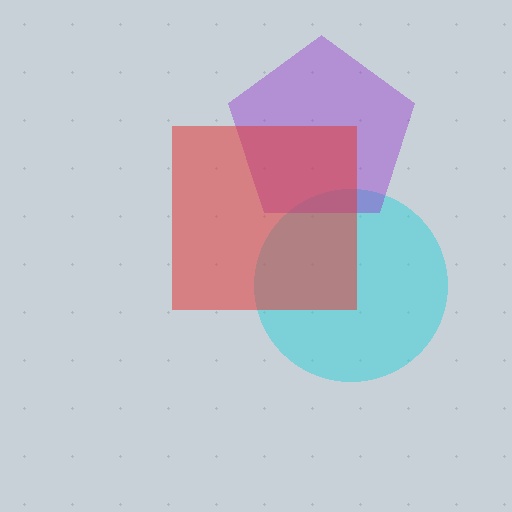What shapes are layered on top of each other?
The layered shapes are: a cyan circle, a purple pentagon, a red square.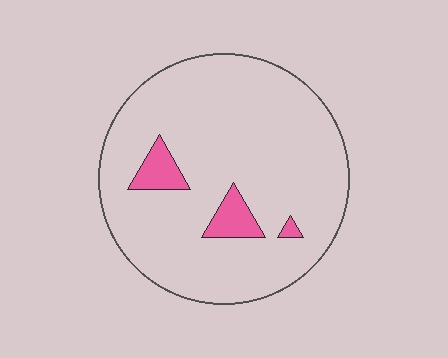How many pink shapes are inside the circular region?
3.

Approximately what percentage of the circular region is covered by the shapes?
Approximately 10%.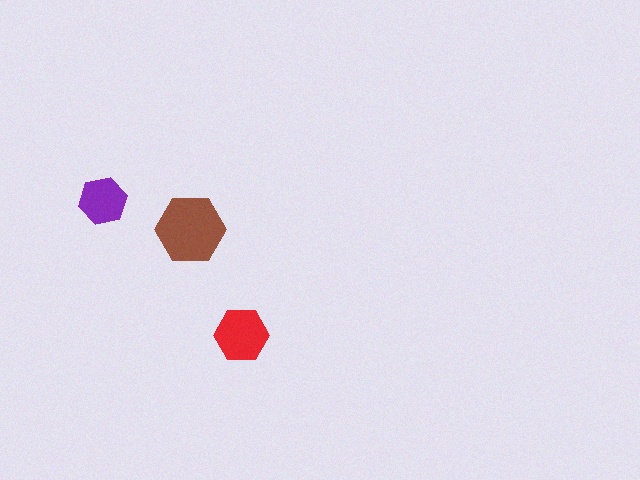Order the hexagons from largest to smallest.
the brown one, the red one, the purple one.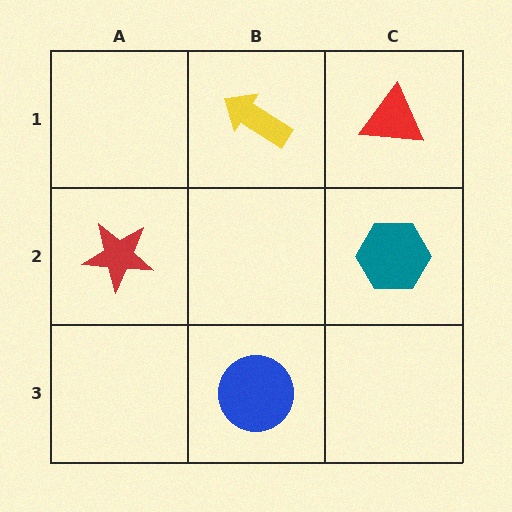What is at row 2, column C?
A teal hexagon.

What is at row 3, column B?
A blue circle.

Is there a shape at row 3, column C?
No, that cell is empty.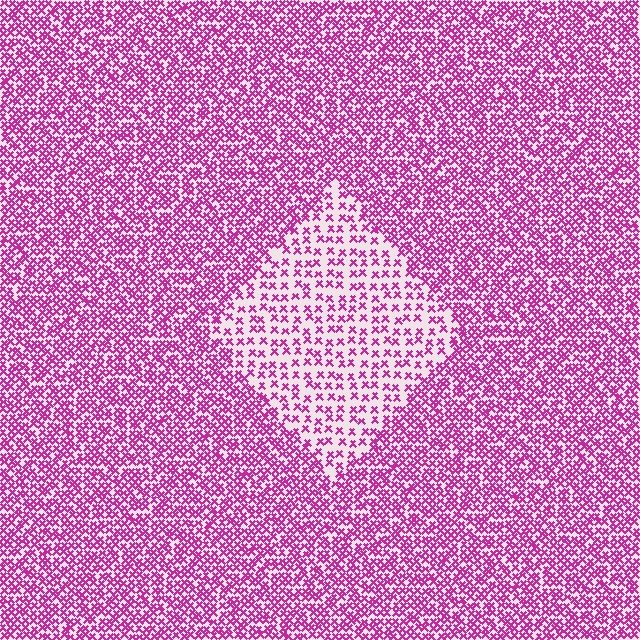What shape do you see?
I see a diamond.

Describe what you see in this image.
The image contains small magenta elements arranged at two different densities. A diamond-shaped region is visible where the elements are less densely packed than the surrounding area.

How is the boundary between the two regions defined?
The boundary is defined by a change in element density (approximately 2.2x ratio). All elements are the same color, size, and shape.